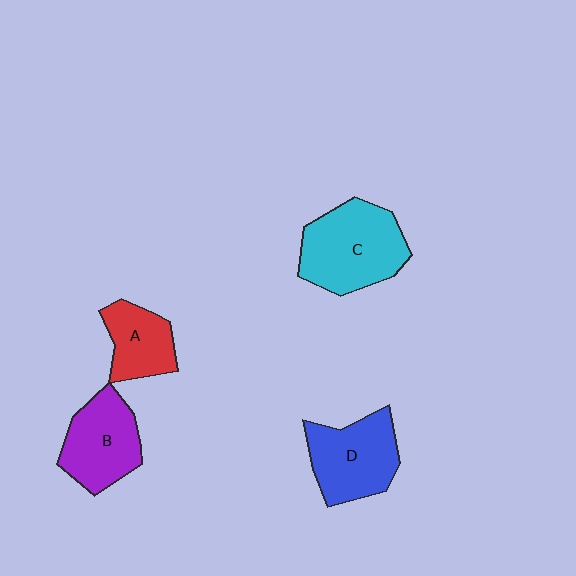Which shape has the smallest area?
Shape A (red).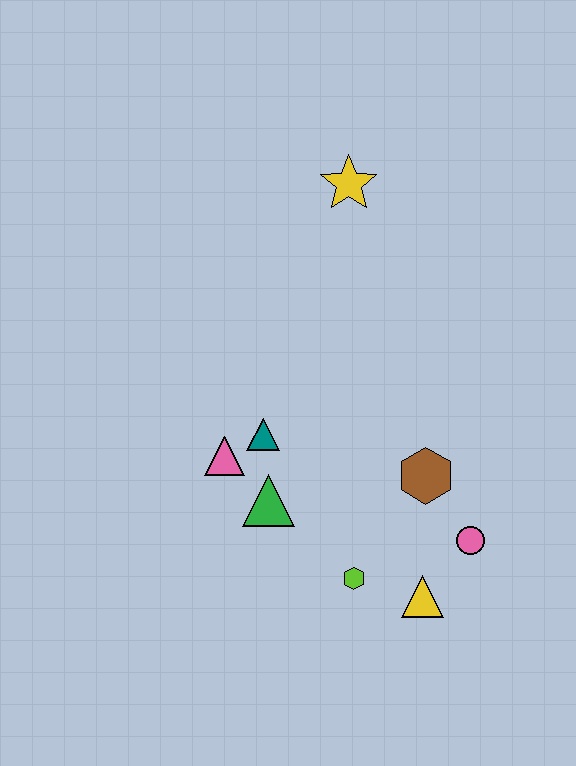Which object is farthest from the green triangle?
The yellow star is farthest from the green triangle.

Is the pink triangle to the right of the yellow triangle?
No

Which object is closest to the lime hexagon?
The yellow triangle is closest to the lime hexagon.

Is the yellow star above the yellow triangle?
Yes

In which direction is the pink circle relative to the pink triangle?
The pink circle is to the right of the pink triangle.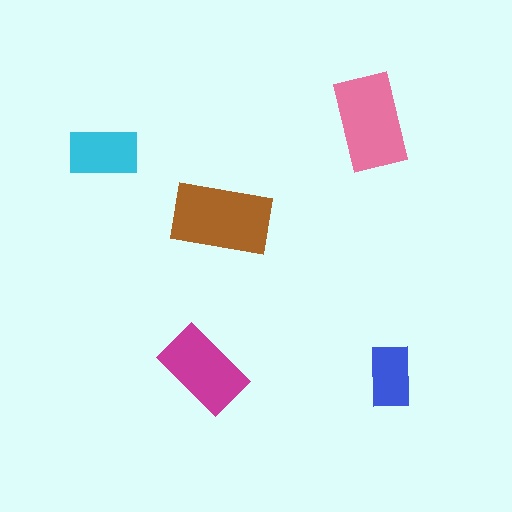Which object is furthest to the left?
The cyan rectangle is leftmost.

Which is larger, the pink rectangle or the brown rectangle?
The brown one.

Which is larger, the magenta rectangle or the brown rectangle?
The brown one.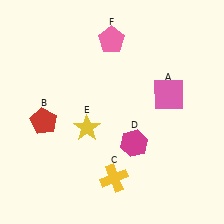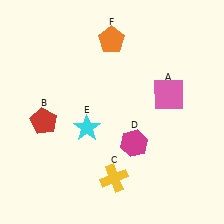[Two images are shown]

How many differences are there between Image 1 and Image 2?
There are 2 differences between the two images.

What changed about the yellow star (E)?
In Image 1, E is yellow. In Image 2, it changed to cyan.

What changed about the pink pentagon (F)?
In Image 1, F is pink. In Image 2, it changed to orange.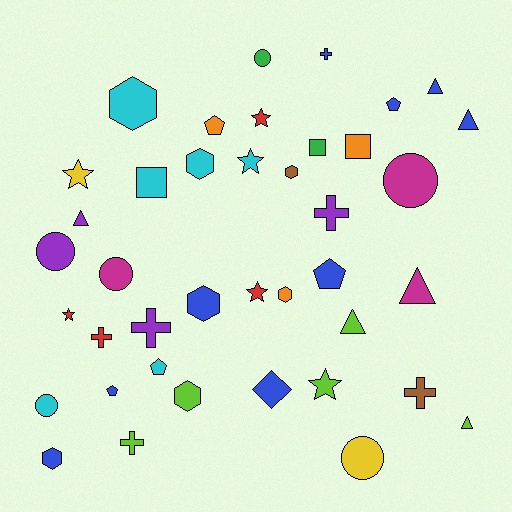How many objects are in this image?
There are 40 objects.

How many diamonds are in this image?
There is 1 diamond.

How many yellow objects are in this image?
There are 2 yellow objects.